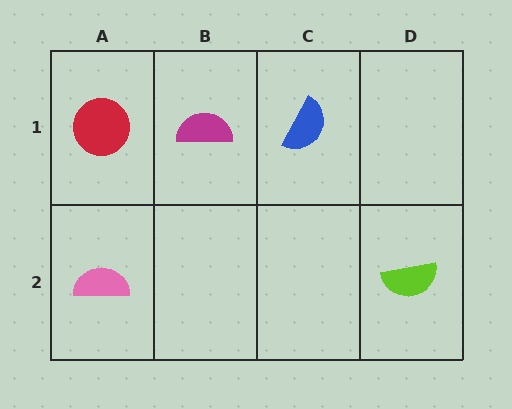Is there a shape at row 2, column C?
No, that cell is empty.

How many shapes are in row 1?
3 shapes.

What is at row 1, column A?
A red circle.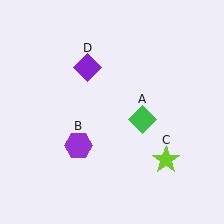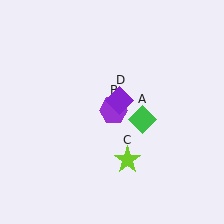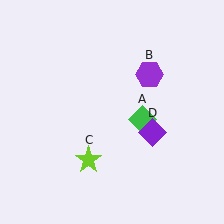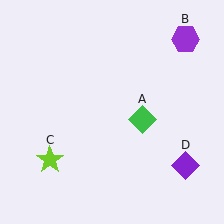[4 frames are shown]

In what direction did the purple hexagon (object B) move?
The purple hexagon (object B) moved up and to the right.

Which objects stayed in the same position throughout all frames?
Green diamond (object A) remained stationary.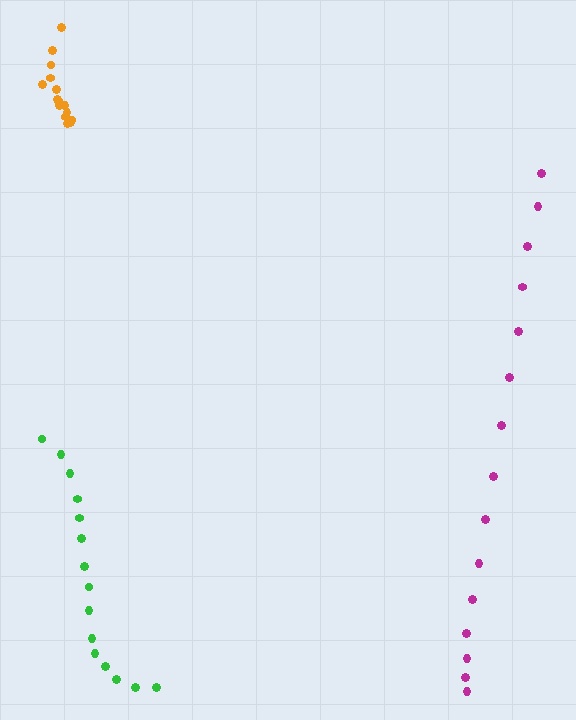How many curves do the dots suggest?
There are 3 distinct paths.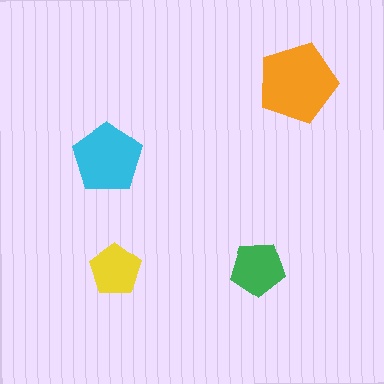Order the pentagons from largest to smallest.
the orange one, the cyan one, the green one, the yellow one.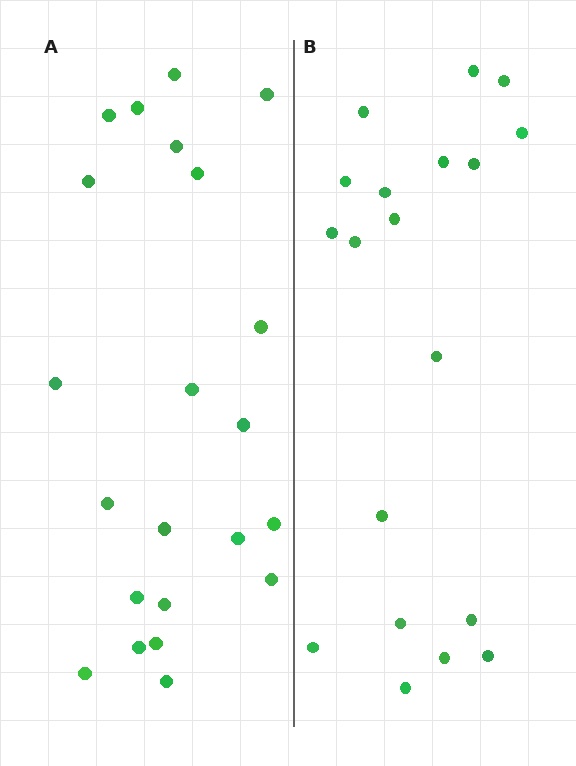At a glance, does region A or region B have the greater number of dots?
Region A (the left region) has more dots.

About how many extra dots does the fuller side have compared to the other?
Region A has just a few more — roughly 2 or 3 more dots than region B.